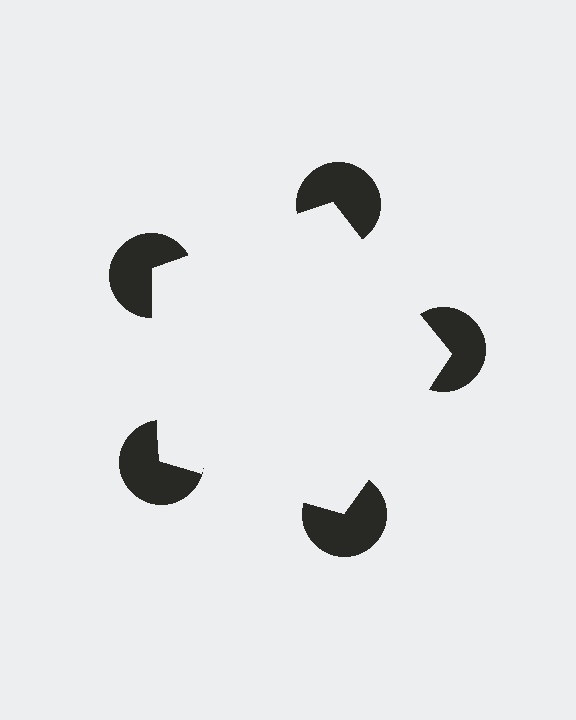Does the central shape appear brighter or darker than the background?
It typically appears slightly brighter than the background, even though no actual brightness change is drawn.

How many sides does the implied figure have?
5 sides.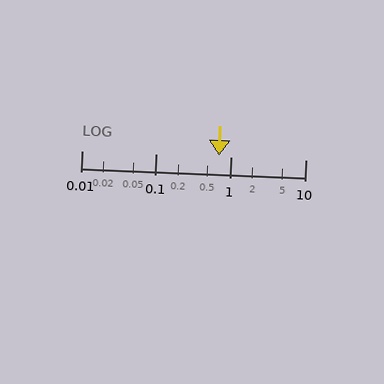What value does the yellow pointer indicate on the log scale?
The pointer indicates approximately 0.69.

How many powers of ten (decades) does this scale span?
The scale spans 3 decades, from 0.01 to 10.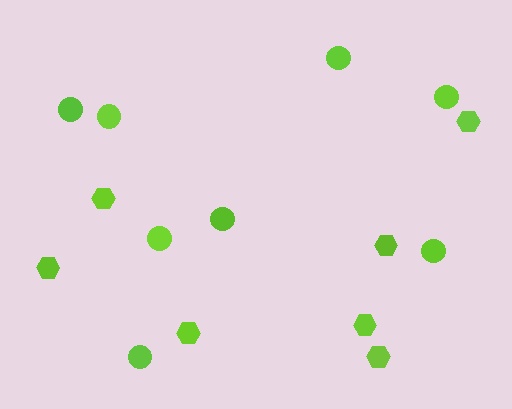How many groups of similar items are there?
There are 2 groups: one group of hexagons (7) and one group of circles (8).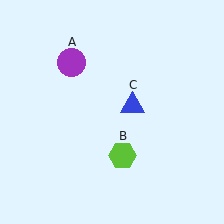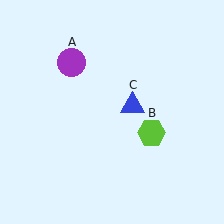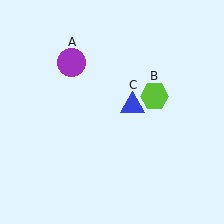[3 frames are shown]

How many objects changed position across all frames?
1 object changed position: lime hexagon (object B).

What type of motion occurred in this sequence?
The lime hexagon (object B) rotated counterclockwise around the center of the scene.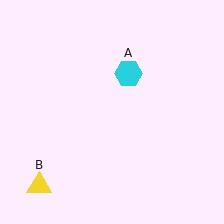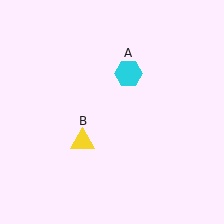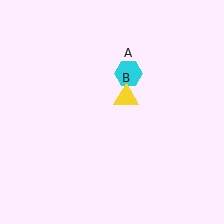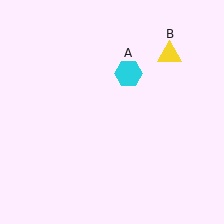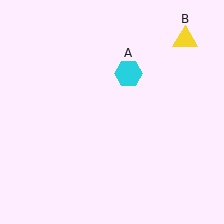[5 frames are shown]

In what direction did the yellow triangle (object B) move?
The yellow triangle (object B) moved up and to the right.